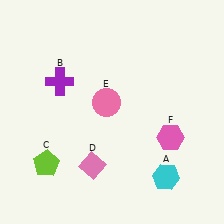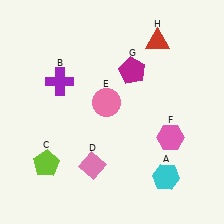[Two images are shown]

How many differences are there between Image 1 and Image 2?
There are 2 differences between the two images.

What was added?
A magenta pentagon (G), a red triangle (H) were added in Image 2.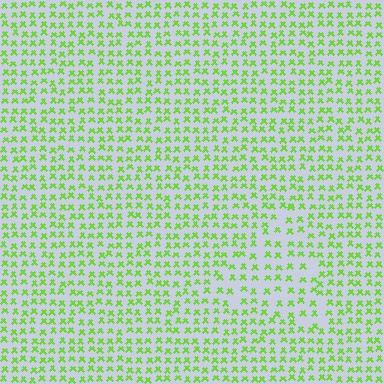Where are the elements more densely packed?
The elements are more densely packed outside the triangle boundary.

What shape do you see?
I see a triangle.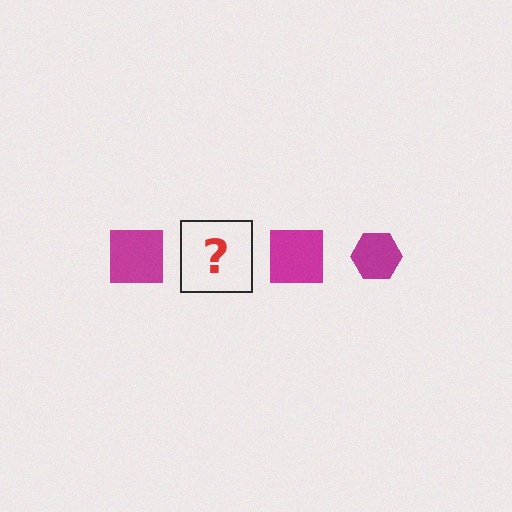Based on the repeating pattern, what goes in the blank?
The blank should be a magenta hexagon.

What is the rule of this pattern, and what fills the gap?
The rule is that the pattern cycles through square, hexagon shapes in magenta. The gap should be filled with a magenta hexagon.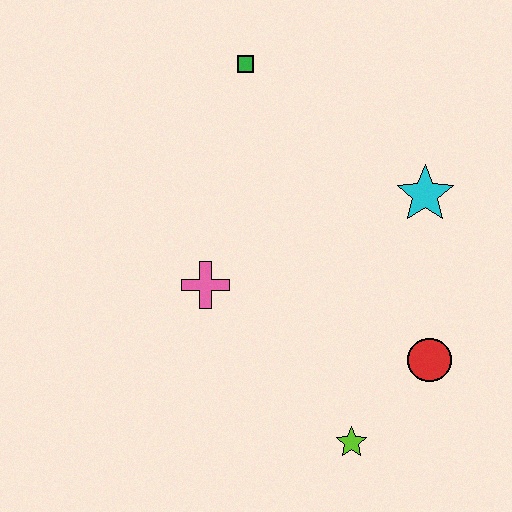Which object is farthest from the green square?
The lime star is farthest from the green square.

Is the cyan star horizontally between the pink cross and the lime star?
No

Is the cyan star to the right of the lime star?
Yes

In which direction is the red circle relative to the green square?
The red circle is below the green square.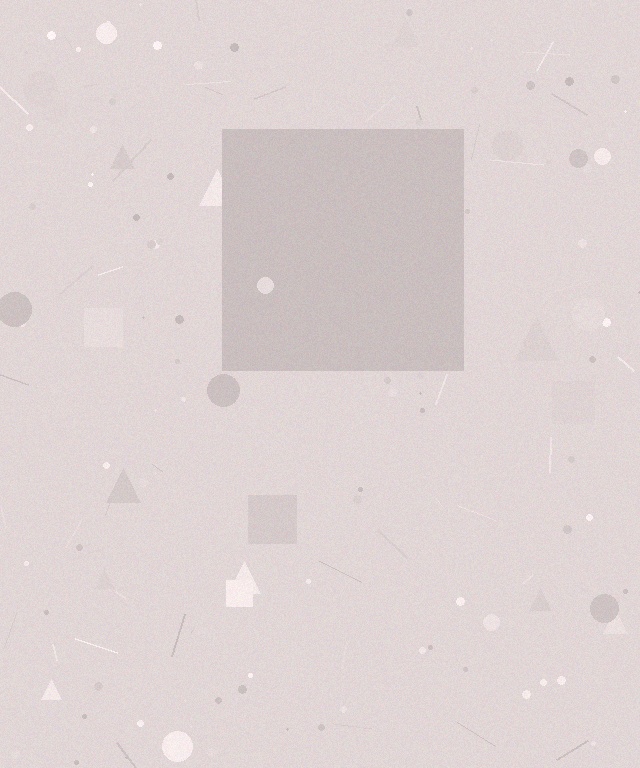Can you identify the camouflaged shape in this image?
The camouflaged shape is a square.